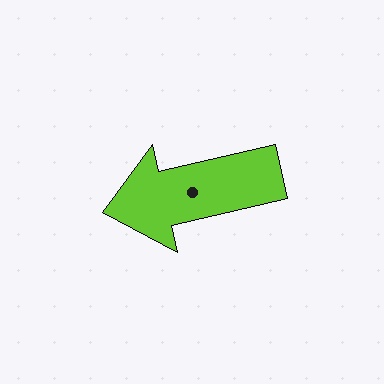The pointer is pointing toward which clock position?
Roughly 9 o'clock.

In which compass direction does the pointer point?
West.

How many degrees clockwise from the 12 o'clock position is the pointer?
Approximately 257 degrees.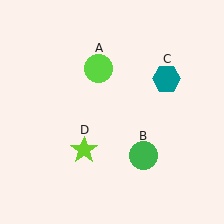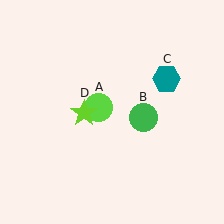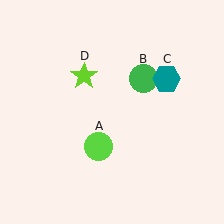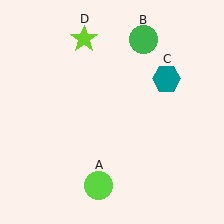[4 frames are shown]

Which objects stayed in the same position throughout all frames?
Teal hexagon (object C) remained stationary.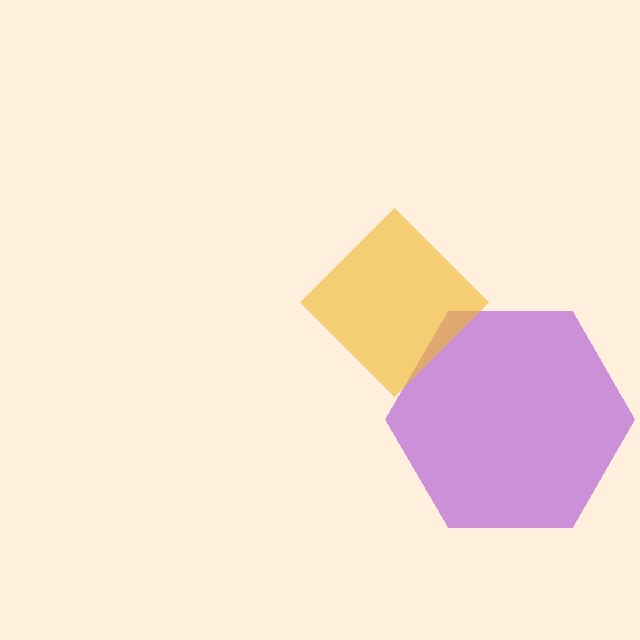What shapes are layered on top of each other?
The layered shapes are: a purple hexagon, a yellow diamond.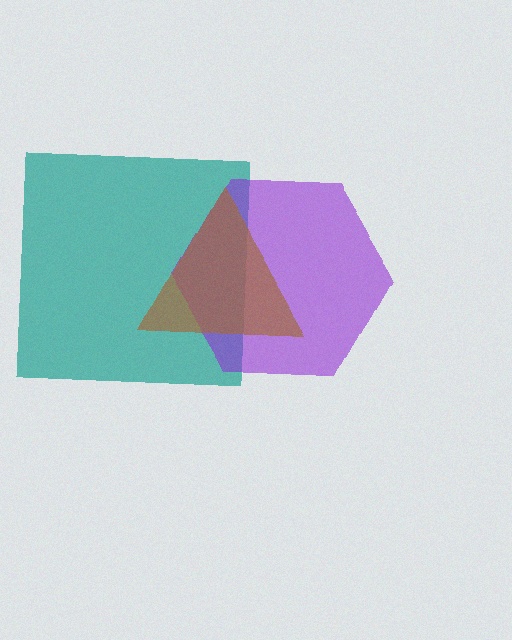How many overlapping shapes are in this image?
There are 3 overlapping shapes in the image.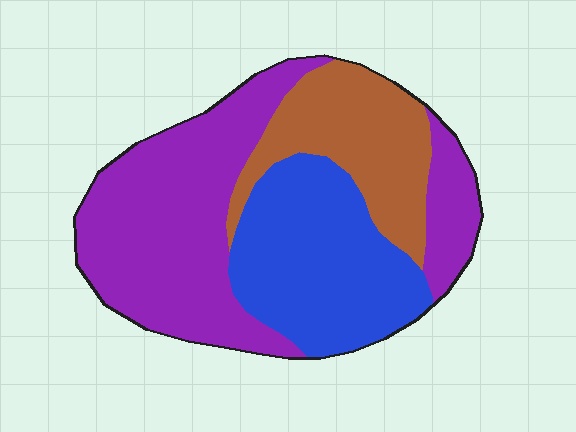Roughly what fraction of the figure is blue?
Blue covers 31% of the figure.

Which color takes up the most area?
Purple, at roughly 45%.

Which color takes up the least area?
Brown, at roughly 20%.